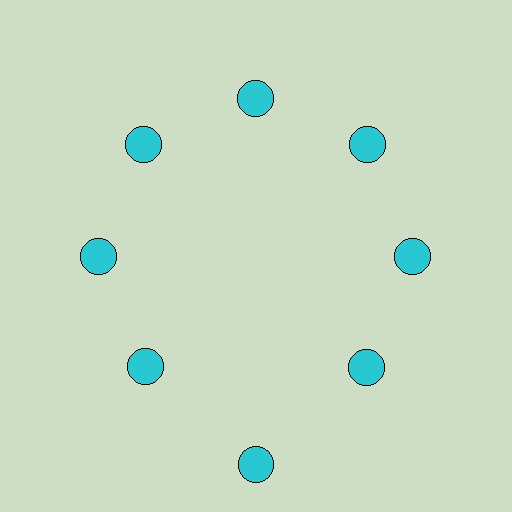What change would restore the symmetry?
The symmetry would be restored by moving it inward, back onto the ring so that all 8 circles sit at equal angles and equal distance from the center.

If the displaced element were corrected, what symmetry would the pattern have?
It would have 8-fold rotational symmetry — the pattern would map onto itself every 45 degrees.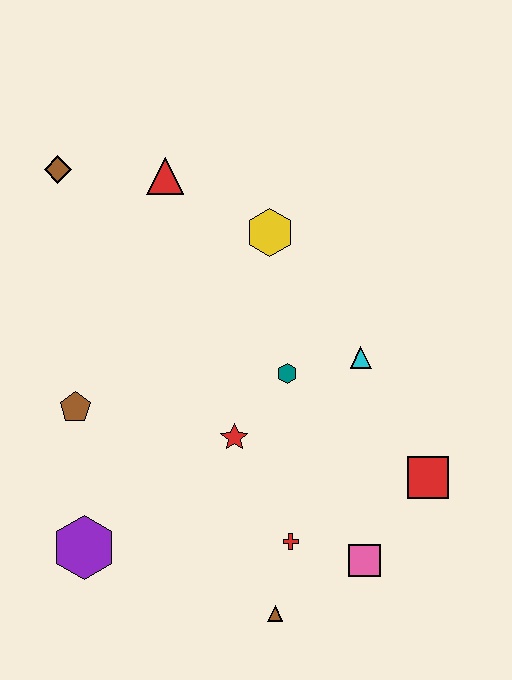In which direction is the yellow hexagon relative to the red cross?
The yellow hexagon is above the red cross.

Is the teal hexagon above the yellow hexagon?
No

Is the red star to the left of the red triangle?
No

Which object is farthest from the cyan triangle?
The brown diamond is farthest from the cyan triangle.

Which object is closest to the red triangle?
The brown diamond is closest to the red triangle.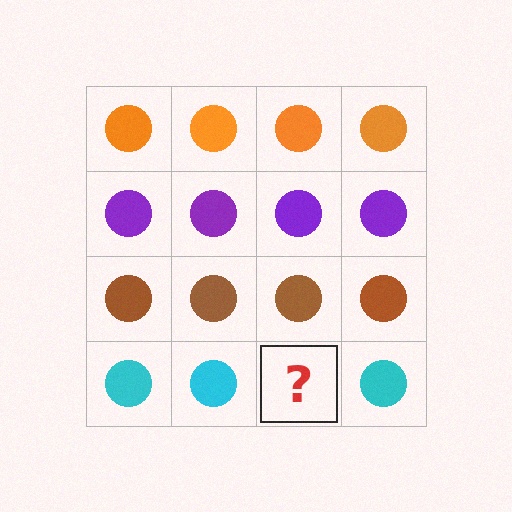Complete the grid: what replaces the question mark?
The question mark should be replaced with a cyan circle.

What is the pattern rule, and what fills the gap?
The rule is that each row has a consistent color. The gap should be filled with a cyan circle.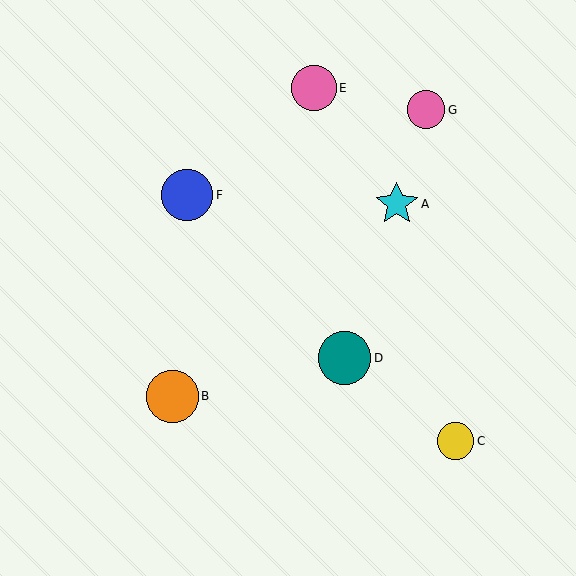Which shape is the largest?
The teal circle (labeled D) is the largest.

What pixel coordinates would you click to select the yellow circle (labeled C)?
Click at (455, 441) to select the yellow circle C.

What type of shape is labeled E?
Shape E is a pink circle.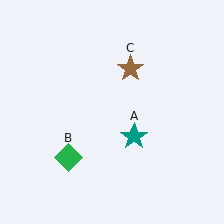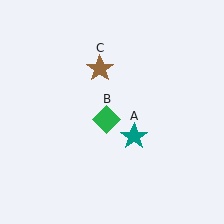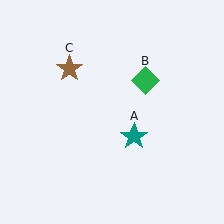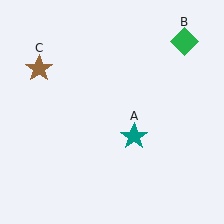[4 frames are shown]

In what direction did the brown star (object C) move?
The brown star (object C) moved left.